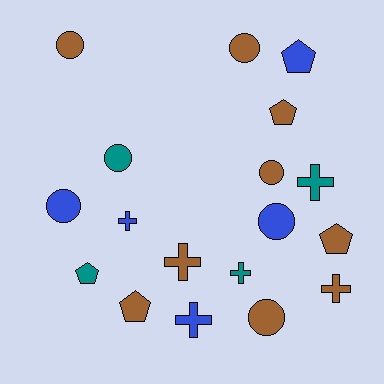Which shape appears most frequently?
Circle, with 7 objects.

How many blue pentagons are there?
There is 1 blue pentagon.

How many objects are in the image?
There are 18 objects.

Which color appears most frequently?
Brown, with 9 objects.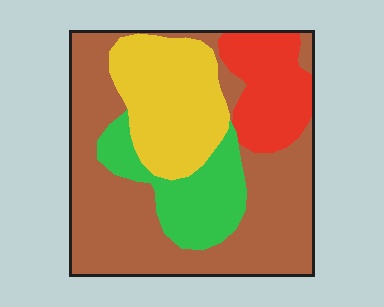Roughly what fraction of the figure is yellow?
Yellow takes up about one fifth (1/5) of the figure.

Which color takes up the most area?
Brown, at roughly 50%.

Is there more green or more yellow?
Yellow.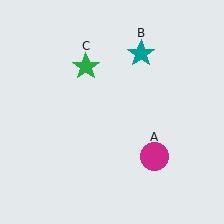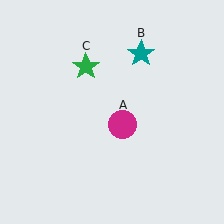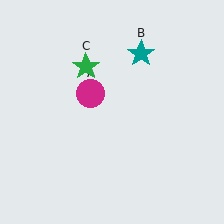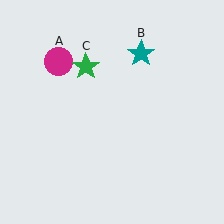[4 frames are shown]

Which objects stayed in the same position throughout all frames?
Teal star (object B) and green star (object C) remained stationary.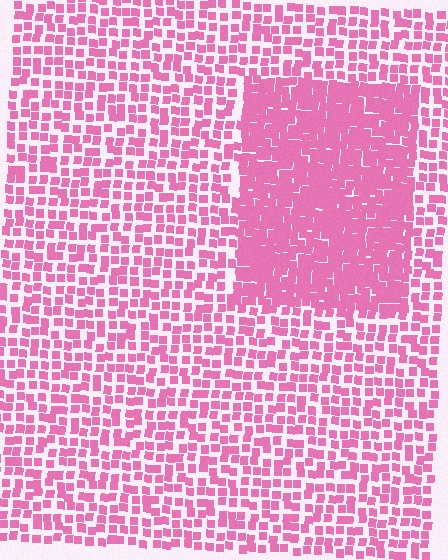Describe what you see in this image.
The image contains small pink elements arranged at two different densities. A rectangle-shaped region is visible where the elements are more densely packed than the surrounding area.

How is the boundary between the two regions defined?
The boundary is defined by a change in element density (approximately 2.0x ratio). All elements are the same color, size, and shape.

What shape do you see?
I see a rectangle.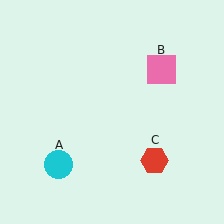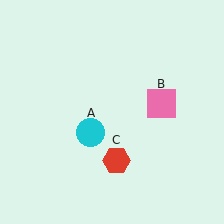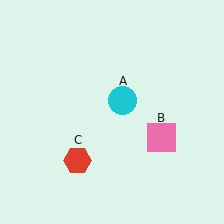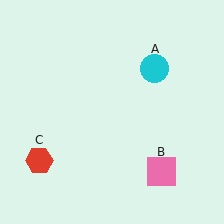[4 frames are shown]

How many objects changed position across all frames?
3 objects changed position: cyan circle (object A), pink square (object B), red hexagon (object C).